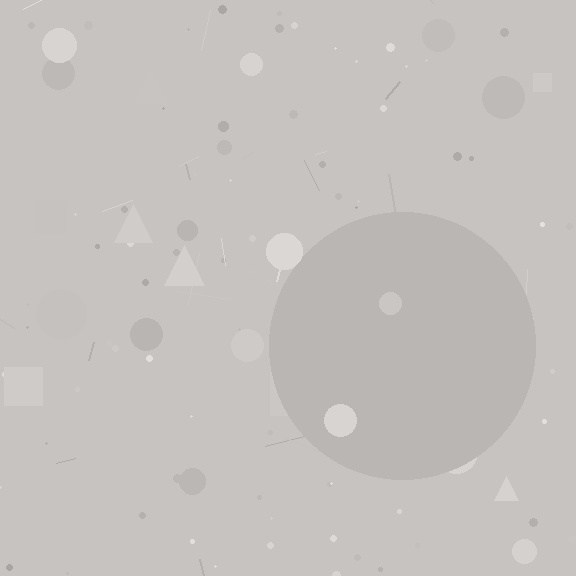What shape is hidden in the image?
A circle is hidden in the image.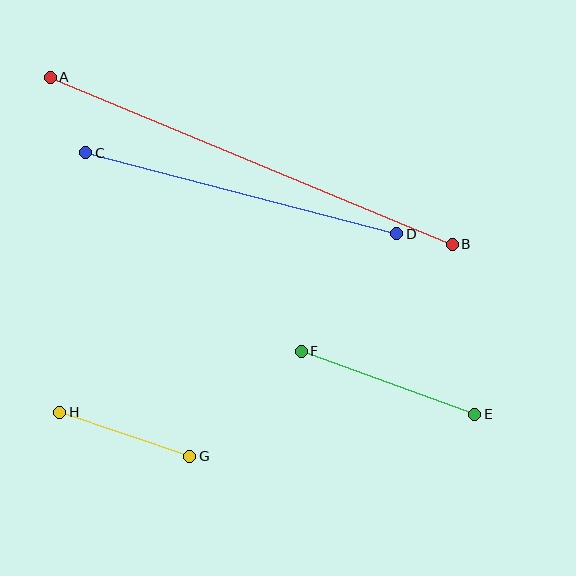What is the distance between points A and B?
The distance is approximately 435 pixels.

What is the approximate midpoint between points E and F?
The midpoint is at approximately (388, 383) pixels.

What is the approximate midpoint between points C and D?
The midpoint is at approximately (241, 193) pixels.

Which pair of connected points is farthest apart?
Points A and B are farthest apart.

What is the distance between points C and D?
The distance is approximately 322 pixels.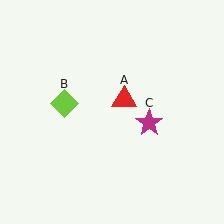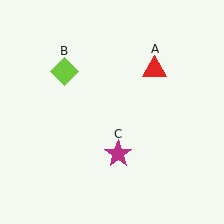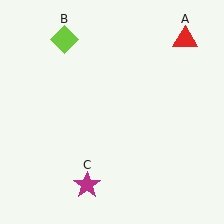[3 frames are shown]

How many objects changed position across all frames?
3 objects changed position: red triangle (object A), lime diamond (object B), magenta star (object C).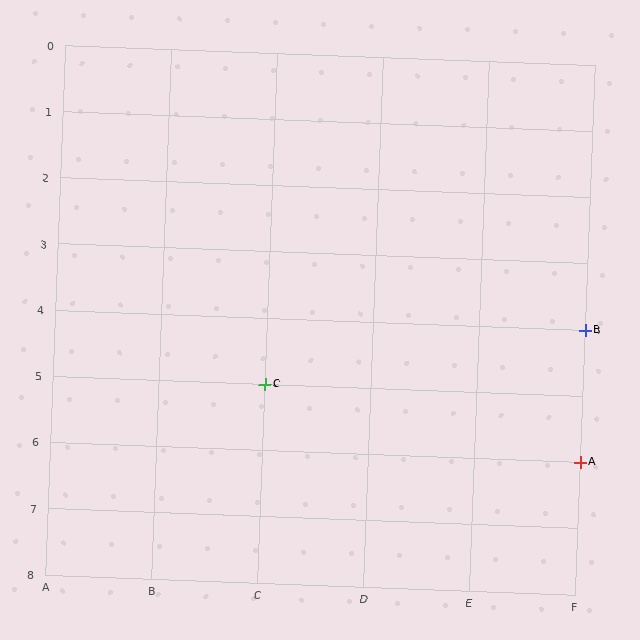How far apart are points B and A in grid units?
Points B and A are 2 rows apart.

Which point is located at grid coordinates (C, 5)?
Point C is at (C, 5).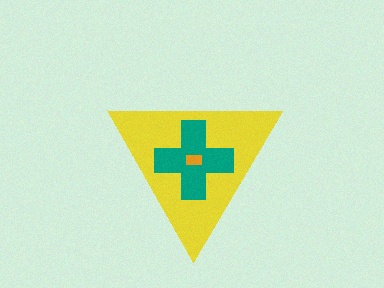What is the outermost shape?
The yellow triangle.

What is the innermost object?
The orange rectangle.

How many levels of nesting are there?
3.